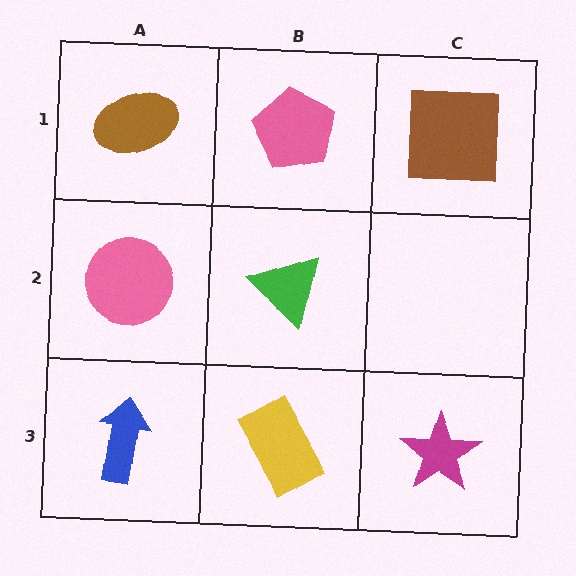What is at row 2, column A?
A pink circle.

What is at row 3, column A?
A blue arrow.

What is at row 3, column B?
A yellow rectangle.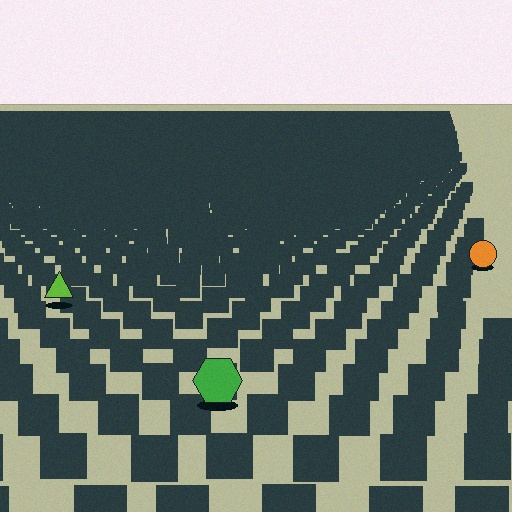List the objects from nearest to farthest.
From nearest to farthest: the green hexagon, the lime triangle, the orange circle.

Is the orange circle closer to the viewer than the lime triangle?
No. The lime triangle is closer — you can tell from the texture gradient: the ground texture is coarser near it.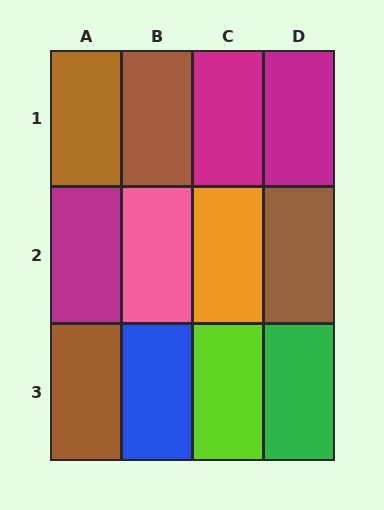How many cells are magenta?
3 cells are magenta.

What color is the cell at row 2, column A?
Magenta.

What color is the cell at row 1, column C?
Magenta.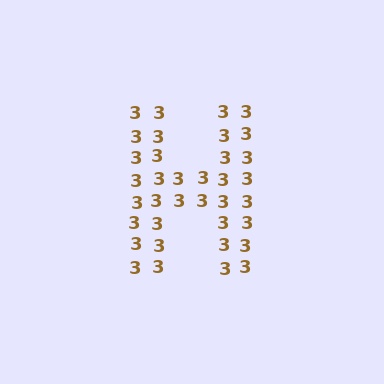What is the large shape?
The large shape is the letter H.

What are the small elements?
The small elements are digit 3's.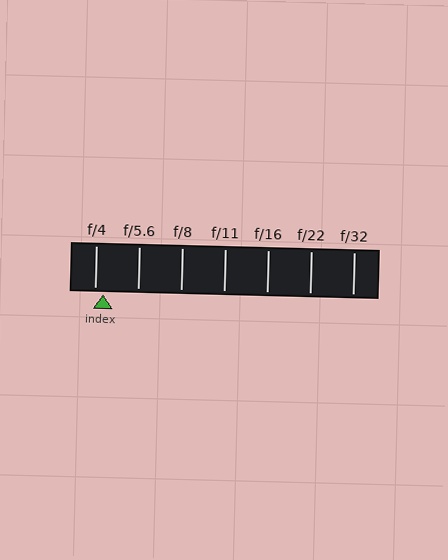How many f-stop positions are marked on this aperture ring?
There are 7 f-stop positions marked.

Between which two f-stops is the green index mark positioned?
The index mark is between f/4 and f/5.6.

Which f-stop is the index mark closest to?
The index mark is closest to f/4.